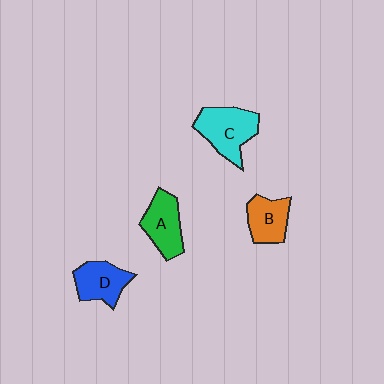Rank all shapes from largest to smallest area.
From largest to smallest: C (cyan), A (green), D (blue), B (orange).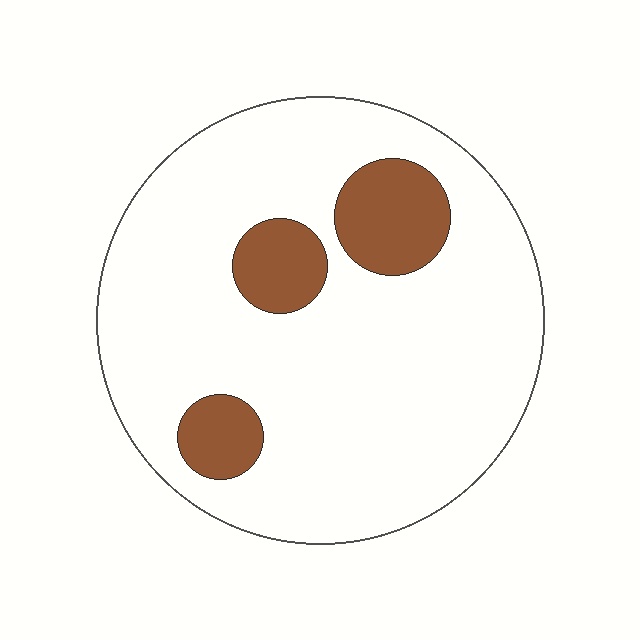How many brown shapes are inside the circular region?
3.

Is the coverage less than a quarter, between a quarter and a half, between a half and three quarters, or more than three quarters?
Less than a quarter.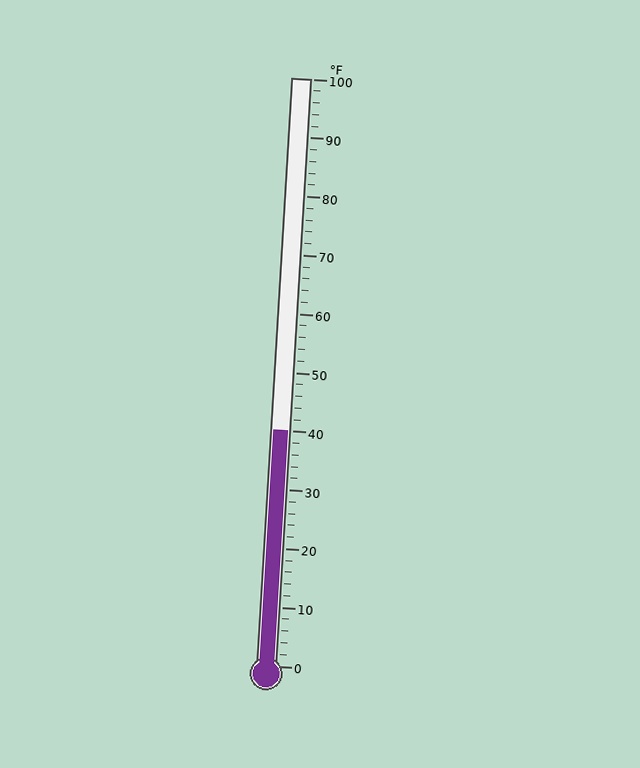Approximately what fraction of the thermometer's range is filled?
The thermometer is filled to approximately 40% of its range.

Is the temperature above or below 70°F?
The temperature is below 70°F.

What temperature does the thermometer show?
The thermometer shows approximately 40°F.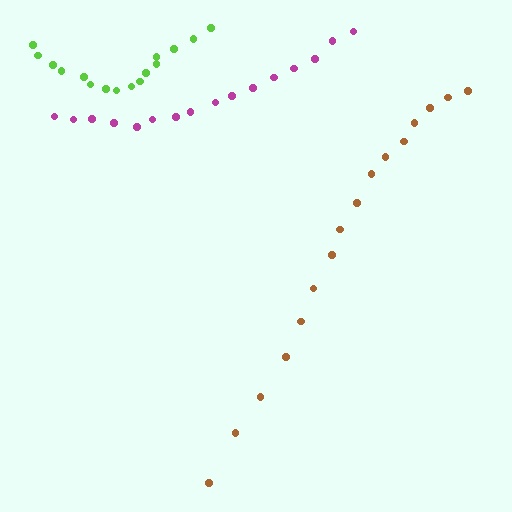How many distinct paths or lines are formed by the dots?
There are 3 distinct paths.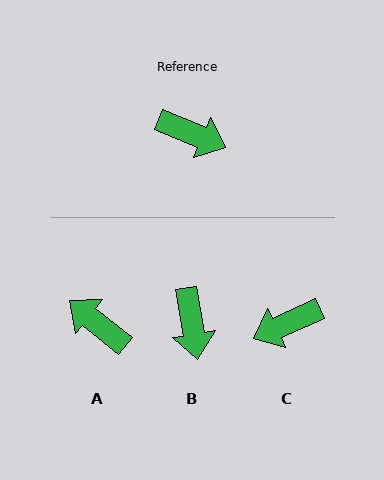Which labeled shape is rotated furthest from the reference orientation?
A, about 164 degrees away.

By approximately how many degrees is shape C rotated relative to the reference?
Approximately 133 degrees clockwise.